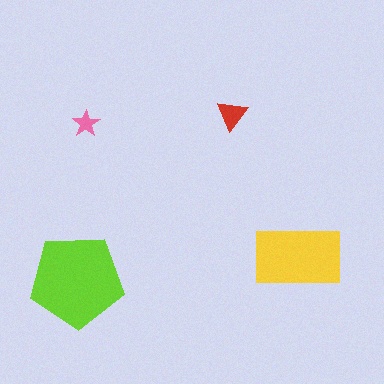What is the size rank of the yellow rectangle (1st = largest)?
2nd.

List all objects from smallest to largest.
The pink star, the red triangle, the yellow rectangle, the lime pentagon.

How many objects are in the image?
There are 4 objects in the image.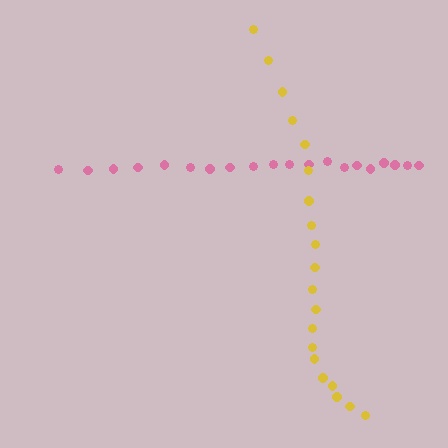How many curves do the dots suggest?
There are 2 distinct paths.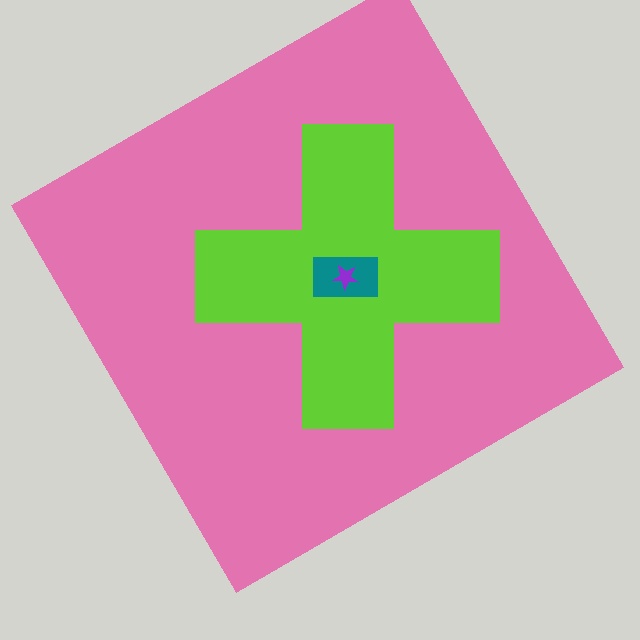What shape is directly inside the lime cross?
The teal rectangle.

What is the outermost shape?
The pink diamond.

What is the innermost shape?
The purple star.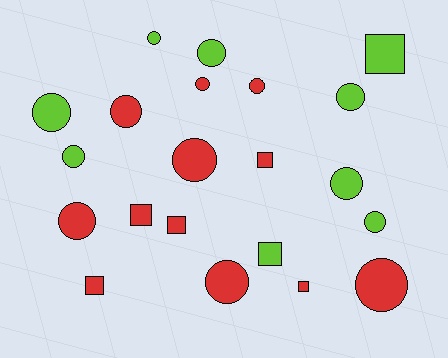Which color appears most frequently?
Red, with 12 objects.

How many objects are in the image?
There are 21 objects.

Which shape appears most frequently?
Circle, with 14 objects.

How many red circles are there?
There are 7 red circles.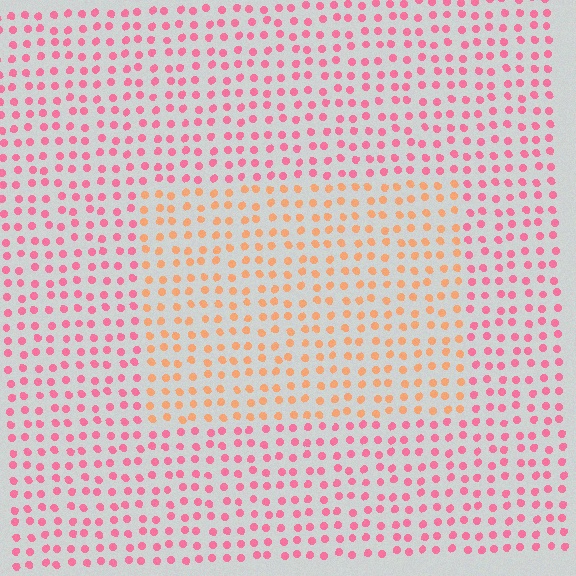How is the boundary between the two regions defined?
The boundary is defined purely by a slight shift in hue (about 43 degrees). Spacing, size, and orientation are identical on both sides.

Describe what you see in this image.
The image is filled with small pink elements in a uniform arrangement. A rectangle-shaped region is visible where the elements are tinted to a slightly different hue, forming a subtle color boundary.